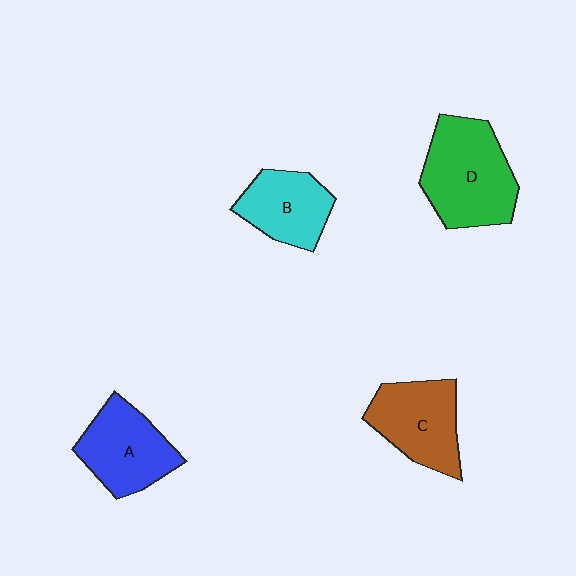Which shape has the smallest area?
Shape B (cyan).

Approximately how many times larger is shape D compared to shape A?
Approximately 1.3 times.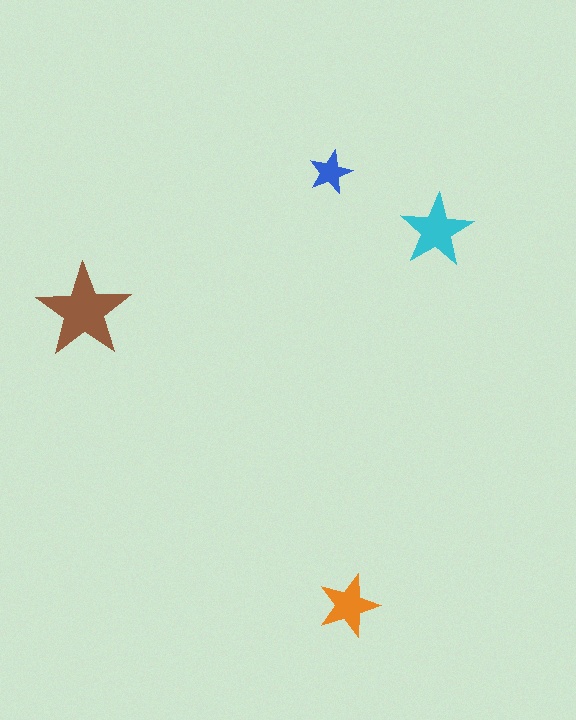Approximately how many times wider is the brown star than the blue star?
About 2 times wider.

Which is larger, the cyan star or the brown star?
The brown one.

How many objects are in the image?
There are 4 objects in the image.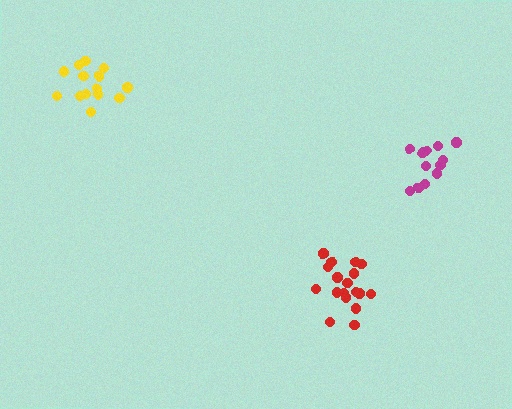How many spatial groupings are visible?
There are 3 spatial groupings.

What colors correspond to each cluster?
The clusters are colored: red, magenta, yellow.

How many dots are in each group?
Group 1: 18 dots, Group 2: 12 dots, Group 3: 14 dots (44 total).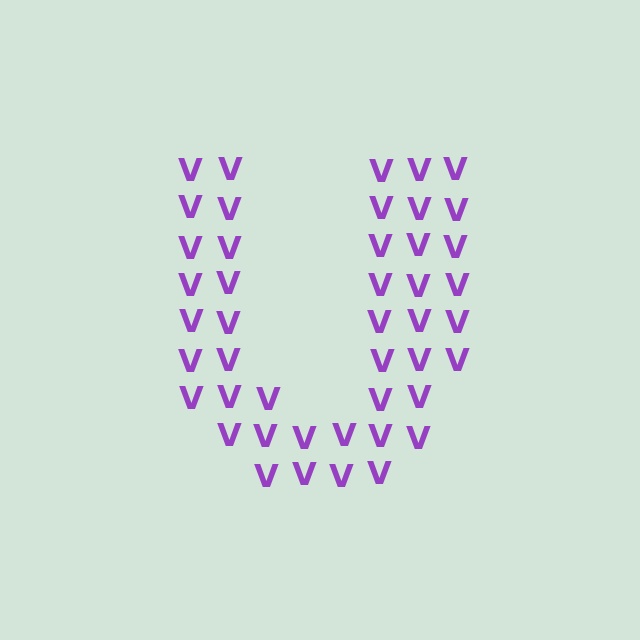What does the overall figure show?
The overall figure shows the letter U.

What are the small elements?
The small elements are letter V's.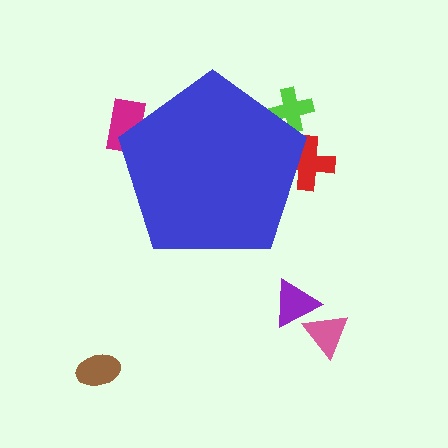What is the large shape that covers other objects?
A blue pentagon.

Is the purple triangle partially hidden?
No, the purple triangle is fully visible.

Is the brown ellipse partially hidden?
No, the brown ellipse is fully visible.